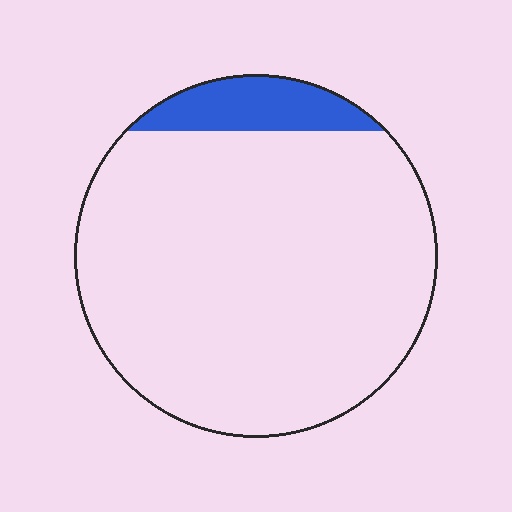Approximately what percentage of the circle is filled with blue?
Approximately 10%.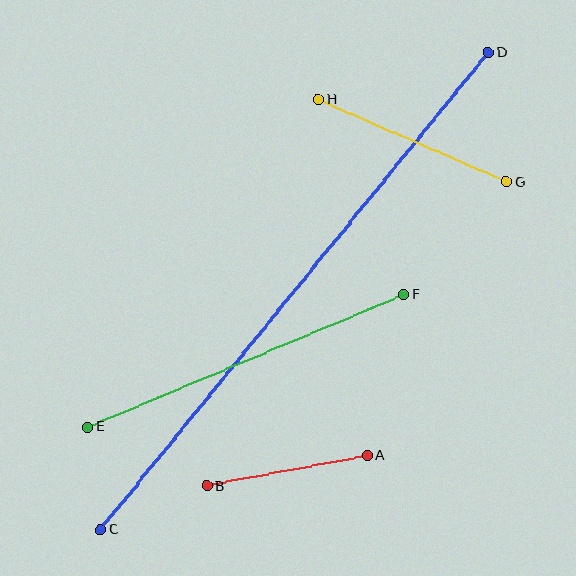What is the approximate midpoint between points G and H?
The midpoint is at approximately (412, 140) pixels.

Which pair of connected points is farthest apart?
Points C and D are farthest apart.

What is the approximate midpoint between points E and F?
The midpoint is at approximately (246, 361) pixels.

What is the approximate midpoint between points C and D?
The midpoint is at approximately (294, 291) pixels.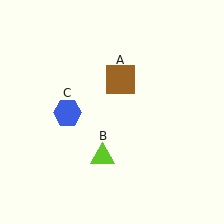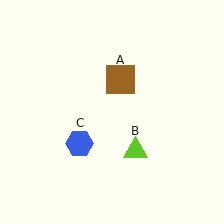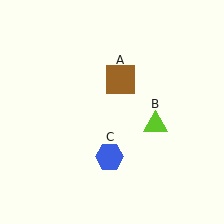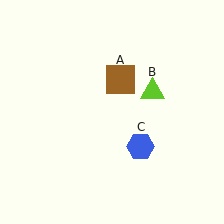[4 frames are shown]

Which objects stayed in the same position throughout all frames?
Brown square (object A) remained stationary.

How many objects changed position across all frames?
2 objects changed position: lime triangle (object B), blue hexagon (object C).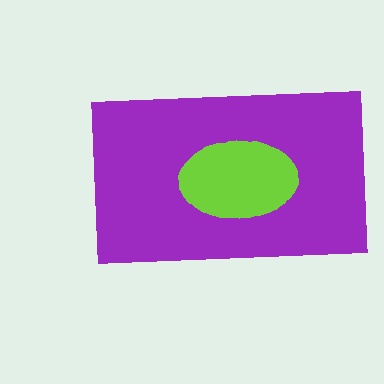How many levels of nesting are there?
2.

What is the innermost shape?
The lime ellipse.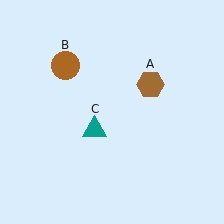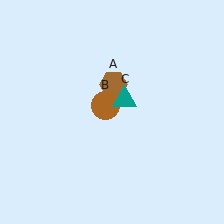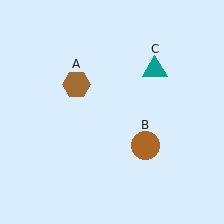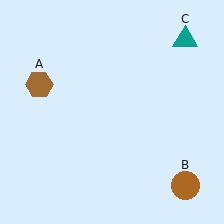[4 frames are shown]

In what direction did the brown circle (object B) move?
The brown circle (object B) moved down and to the right.